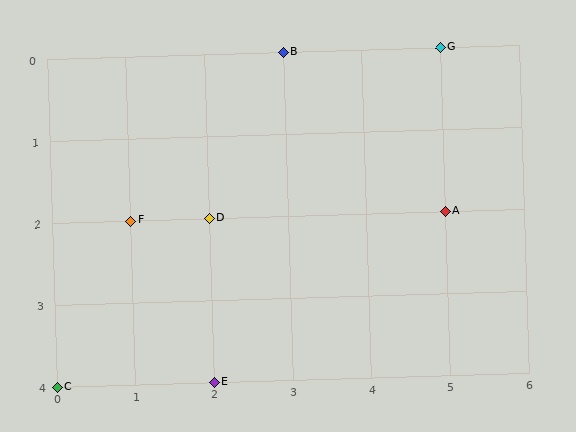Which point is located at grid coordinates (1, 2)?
Point F is at (1, 2).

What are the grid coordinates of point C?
Point C is at grid coordinates (0, 4).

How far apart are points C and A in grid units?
Points C and A are 5 columns and 2 rows apart (about 5.4 grid units diagonally).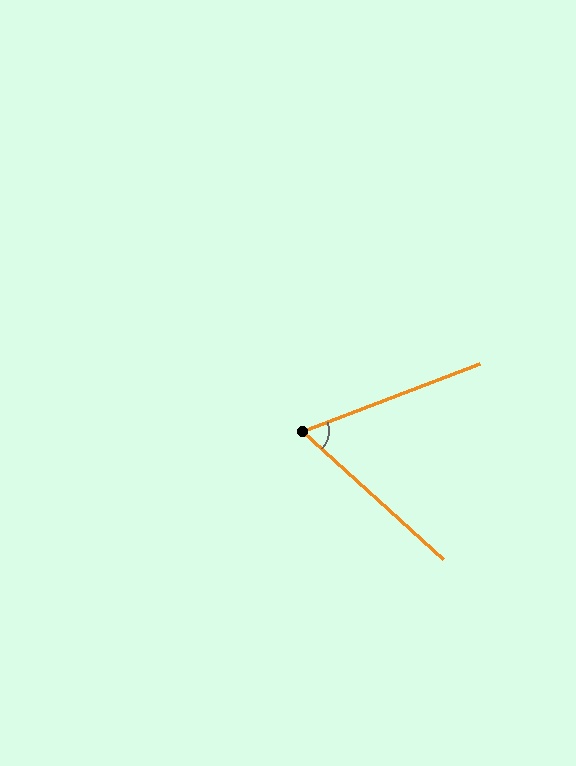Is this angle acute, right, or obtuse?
It is acute.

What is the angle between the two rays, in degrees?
Approximately 63 degrees.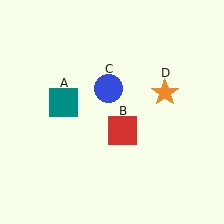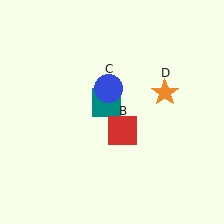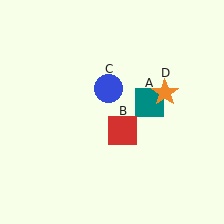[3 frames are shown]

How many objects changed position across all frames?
1 object changed position: teal square (object A).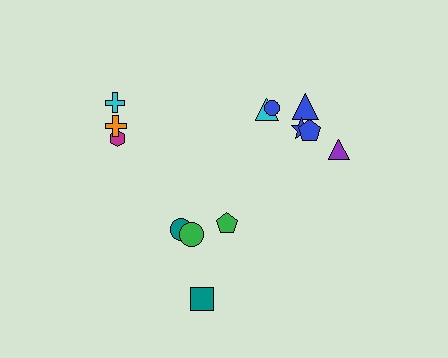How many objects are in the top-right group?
There are 6 objects.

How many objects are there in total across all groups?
There are 13 objects.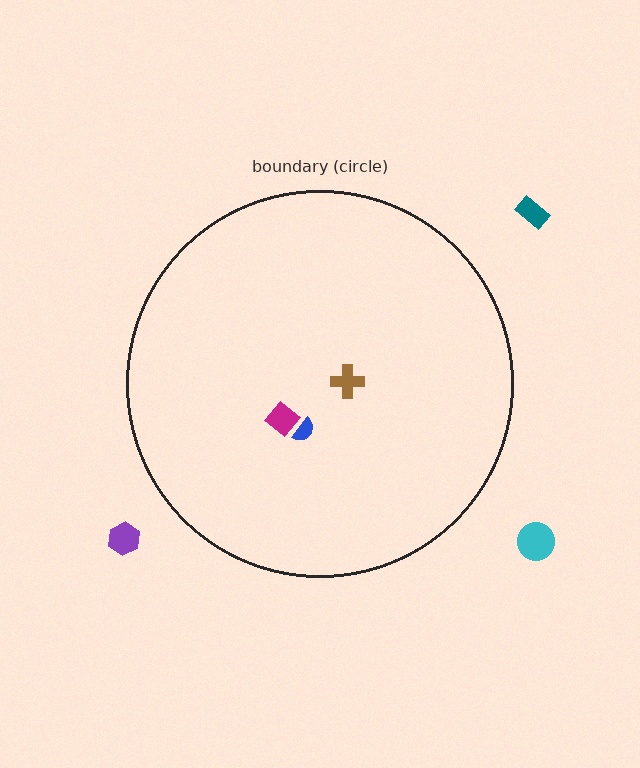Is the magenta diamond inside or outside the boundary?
Inside.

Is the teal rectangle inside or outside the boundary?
Outside.